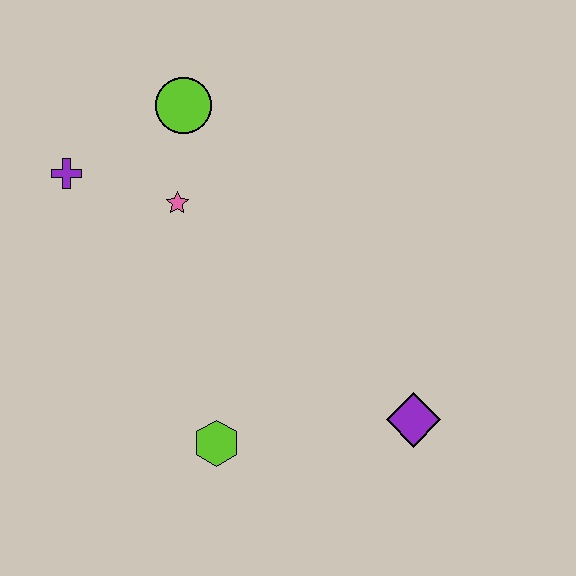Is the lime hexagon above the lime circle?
No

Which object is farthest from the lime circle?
The purple diamond is farthest from the lime circle.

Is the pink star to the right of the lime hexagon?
No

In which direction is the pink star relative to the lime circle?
The pink star is below the lime circle.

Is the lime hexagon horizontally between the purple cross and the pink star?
No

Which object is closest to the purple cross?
The pink star is closest to the purple cross.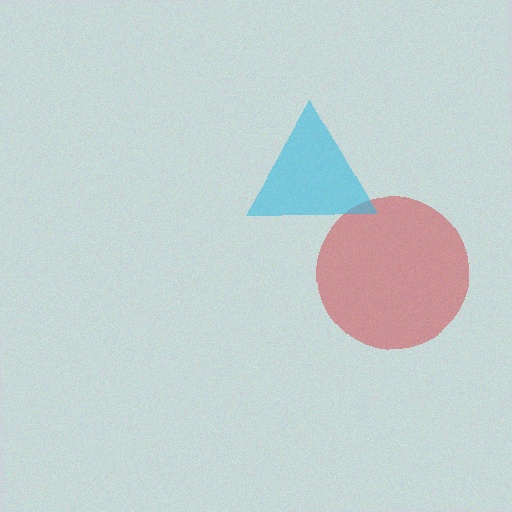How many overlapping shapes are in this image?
There are 2 overlapping shapes in the image.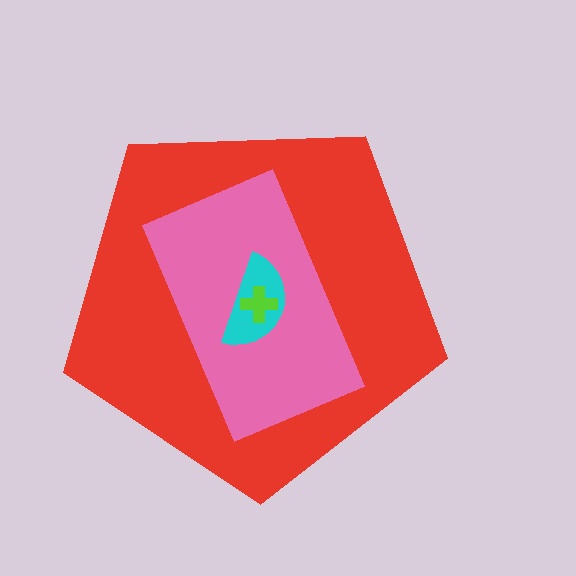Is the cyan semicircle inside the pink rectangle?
Yes.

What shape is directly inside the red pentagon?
The pink rectangle.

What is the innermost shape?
The lime cross.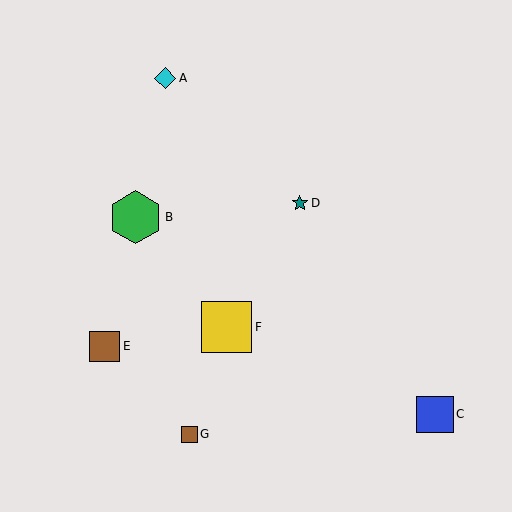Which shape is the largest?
The green hexagon (labeled B) is the largest.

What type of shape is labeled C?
Shape C is a blue square.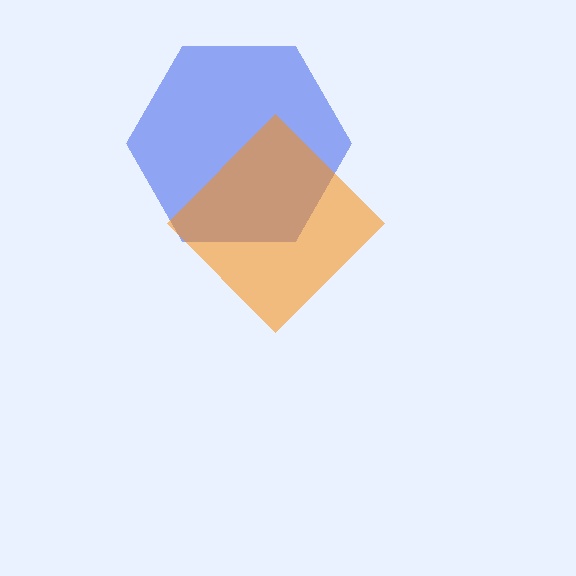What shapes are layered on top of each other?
The layered shapes are: a blue hexagon, an orange diamond.